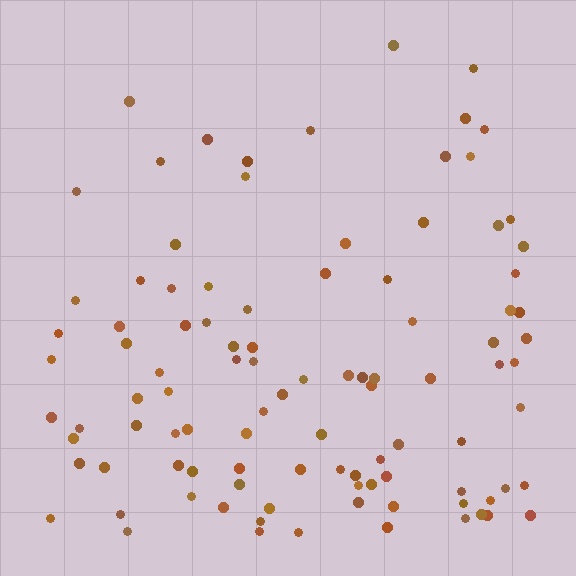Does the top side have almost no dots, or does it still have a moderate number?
Still a moderate number, just noticeably fewer than the bottom.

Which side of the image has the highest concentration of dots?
The bottom.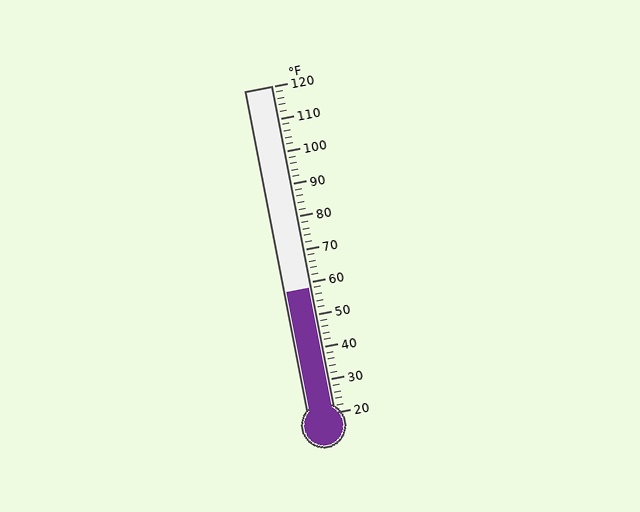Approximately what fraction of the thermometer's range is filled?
The thermometer is filled to approximately 40% of its range.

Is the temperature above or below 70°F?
The temperature is below 70°F.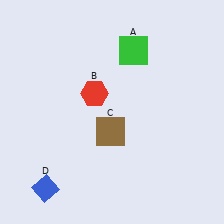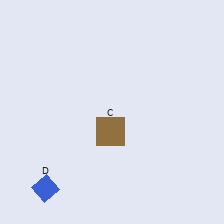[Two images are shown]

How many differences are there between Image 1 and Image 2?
There are 2 differences between the two images.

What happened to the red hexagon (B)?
The red hexagon (B) was removed in Image 2. It was in the top-left area of Image 1.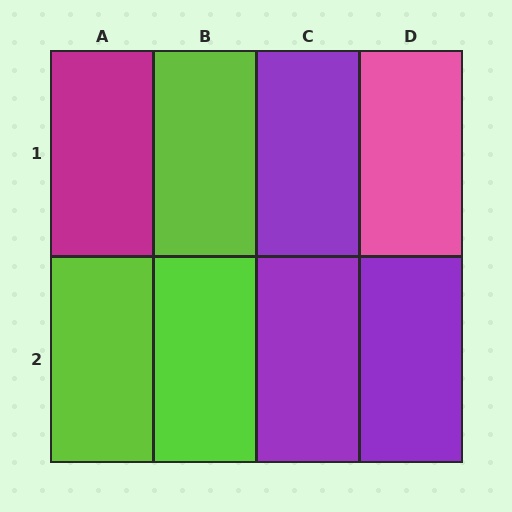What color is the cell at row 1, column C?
Purple.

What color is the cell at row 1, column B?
Lime.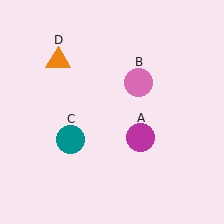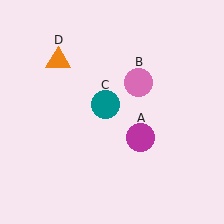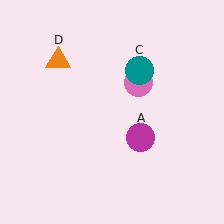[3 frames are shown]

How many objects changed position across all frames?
1 object changed position: teal circle (object C).